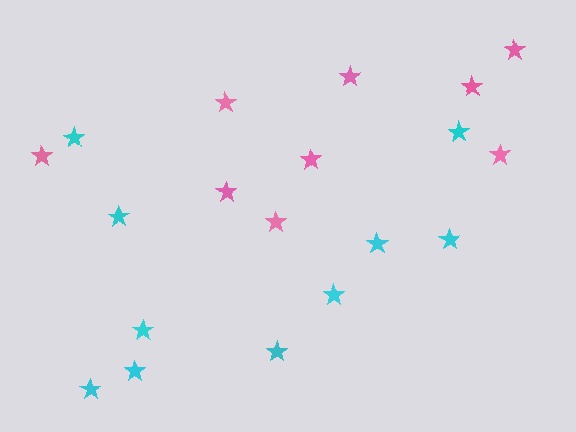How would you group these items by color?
There are 2 groups: one group of cyan stars (10) and one group of pink stars (9).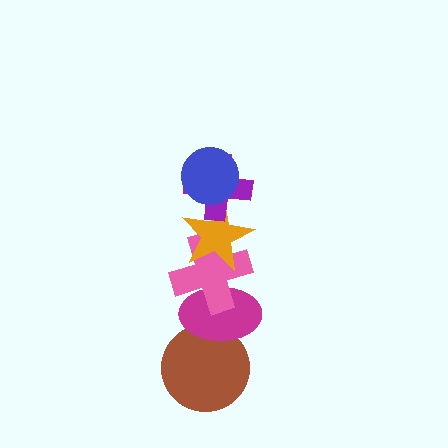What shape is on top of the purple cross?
The blue circle is on top of the purple cross.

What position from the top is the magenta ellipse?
The magenta ellipse is 5th from the top.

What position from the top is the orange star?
The orange star is 3rd from the top.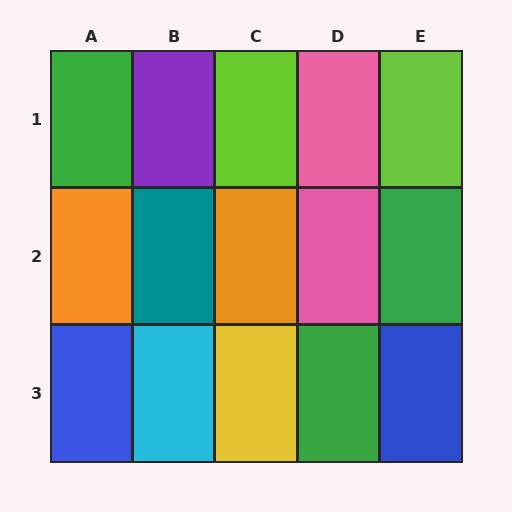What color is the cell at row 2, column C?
Orange.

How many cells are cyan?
1 cell is cyan.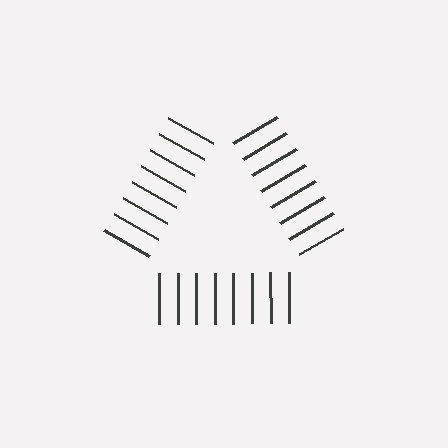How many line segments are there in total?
24 — 8 along each of the 3 edges.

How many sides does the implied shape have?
3 sides — the line-ends trace a triangle.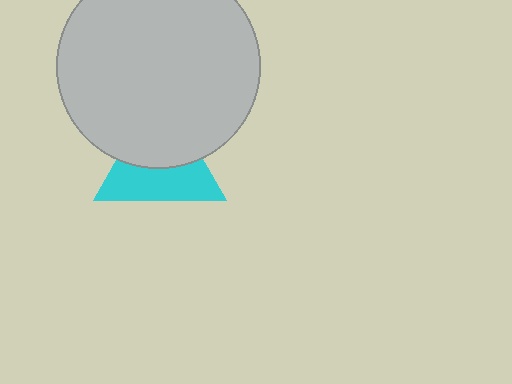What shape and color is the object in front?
The object in front is a light gray circle.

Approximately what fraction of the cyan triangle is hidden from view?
Roughly 48% of the cyan triangle is hidden behind the light gray circle.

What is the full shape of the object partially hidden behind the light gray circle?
The partially hidden object is a cyan triangle.